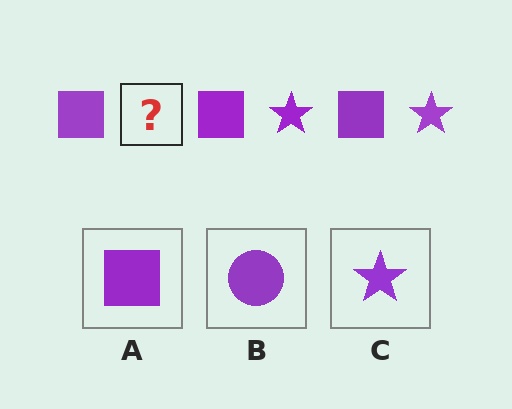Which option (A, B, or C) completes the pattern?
C.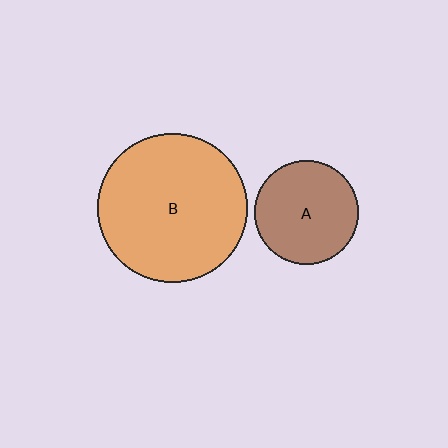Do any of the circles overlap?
No, none of the circles overlap.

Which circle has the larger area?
Circle B (orange).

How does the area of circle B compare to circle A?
Approximately 2.1 times.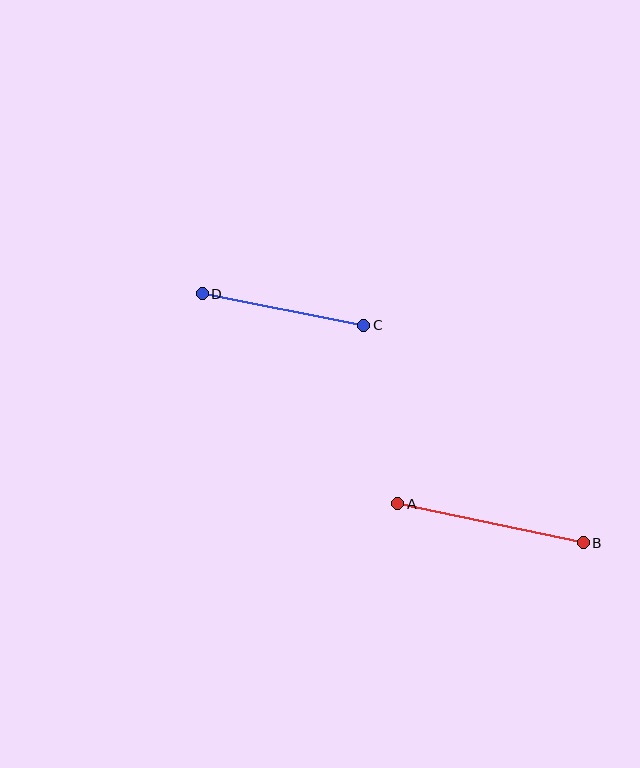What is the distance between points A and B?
The distance is approximately 189 pixels.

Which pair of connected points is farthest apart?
Points A and B are farthest apart.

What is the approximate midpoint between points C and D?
The midpoint is at approximately (283, 310) pixels.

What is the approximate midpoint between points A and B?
The midpoint is at approximately (490, 523) pixels.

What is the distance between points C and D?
The distance is approximately 165 pixels.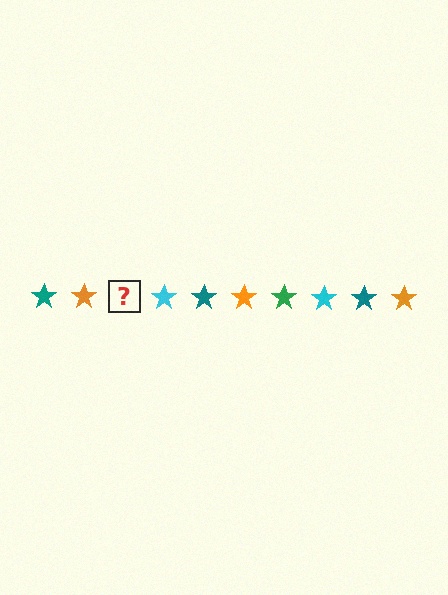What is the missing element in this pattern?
The missing element is a green star.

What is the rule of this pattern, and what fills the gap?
The rule is that the pattern cycles through teal, orange, green, cyan stars. The gap should be filled with a green star.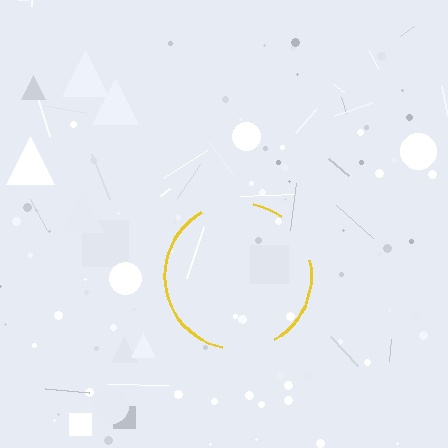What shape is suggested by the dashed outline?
The dashed outline suggests a circle.